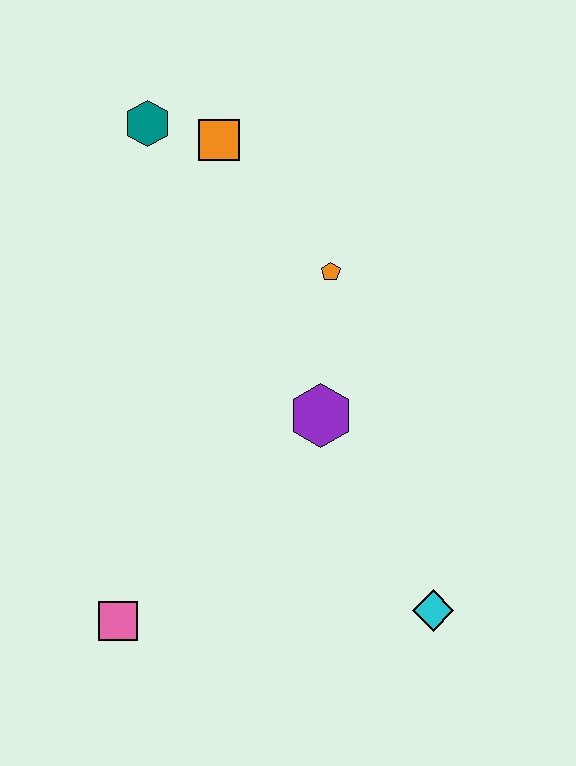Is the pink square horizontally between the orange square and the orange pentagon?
No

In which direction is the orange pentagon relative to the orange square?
The orange pentagon is below the orange square.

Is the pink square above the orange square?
No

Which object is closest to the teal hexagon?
The orange square is closest to the teal hexagon.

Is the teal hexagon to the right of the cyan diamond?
No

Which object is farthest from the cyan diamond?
The teal hexagon is farthest from the cyan diamond.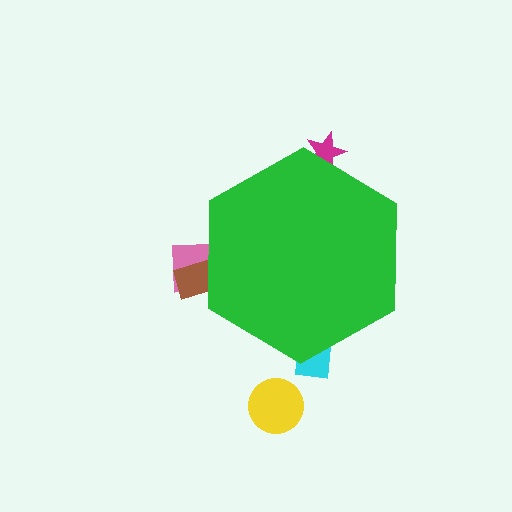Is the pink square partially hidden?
Yes, the pink square is partially hidden behind the green hexagon.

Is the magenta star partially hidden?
Yes, the magenta star is partially hidden behind the green hexagon.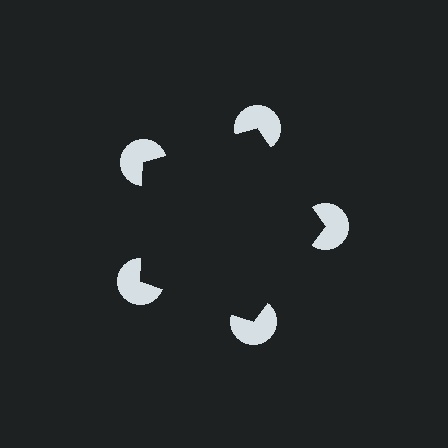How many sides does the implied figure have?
5 sides.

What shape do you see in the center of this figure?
An illusory pentagon — its edges are inferred from the aligned wedge cuts in the pac-man discs, not physically drawn.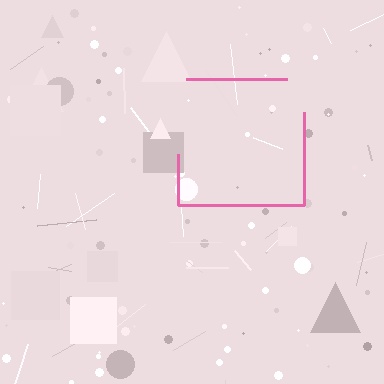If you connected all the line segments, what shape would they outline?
They would outline a square.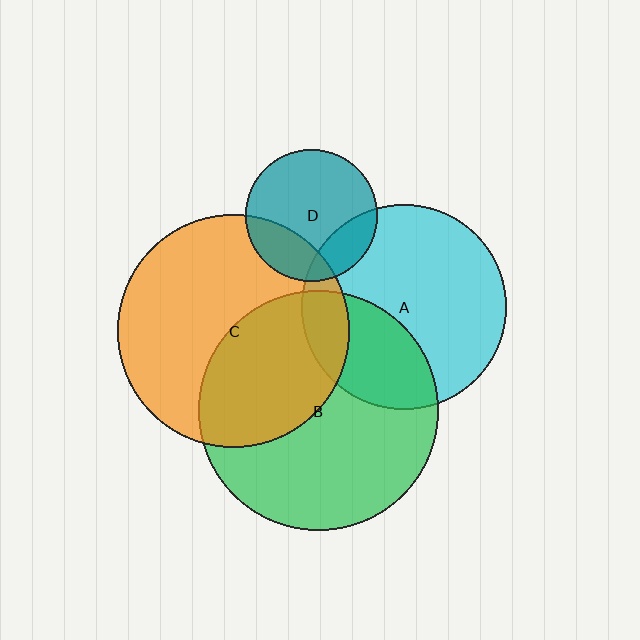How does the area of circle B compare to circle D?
Approximately 3.3 times.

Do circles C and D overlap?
Yes.